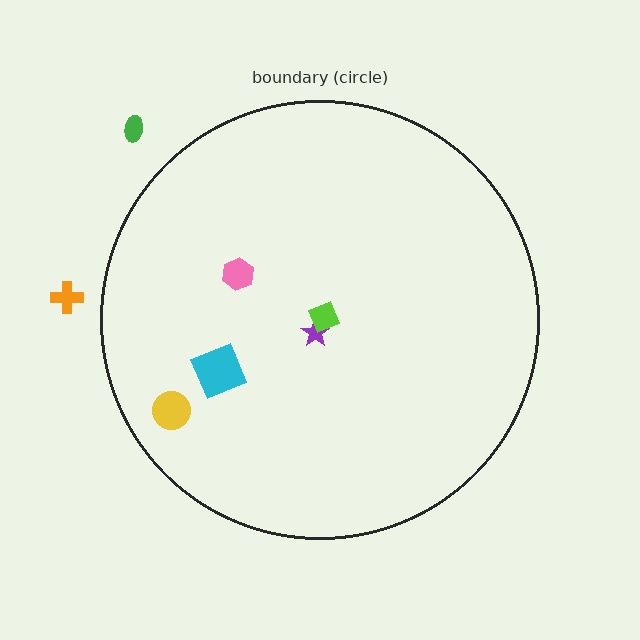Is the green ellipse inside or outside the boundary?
Outside.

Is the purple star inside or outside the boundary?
Inside.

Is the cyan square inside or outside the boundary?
Inside.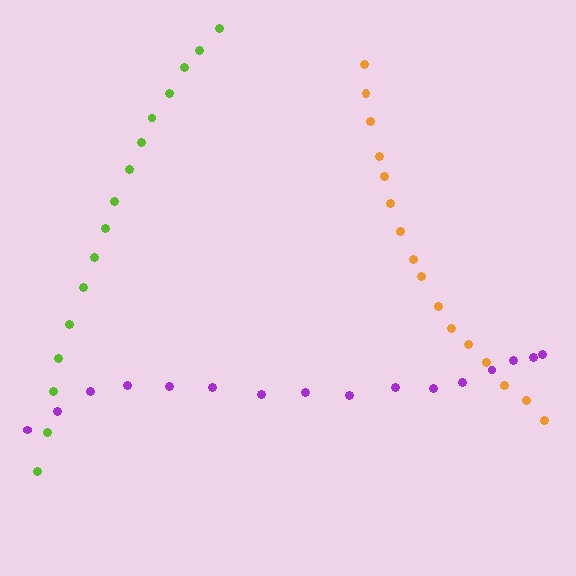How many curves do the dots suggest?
There are 3 distinct paths.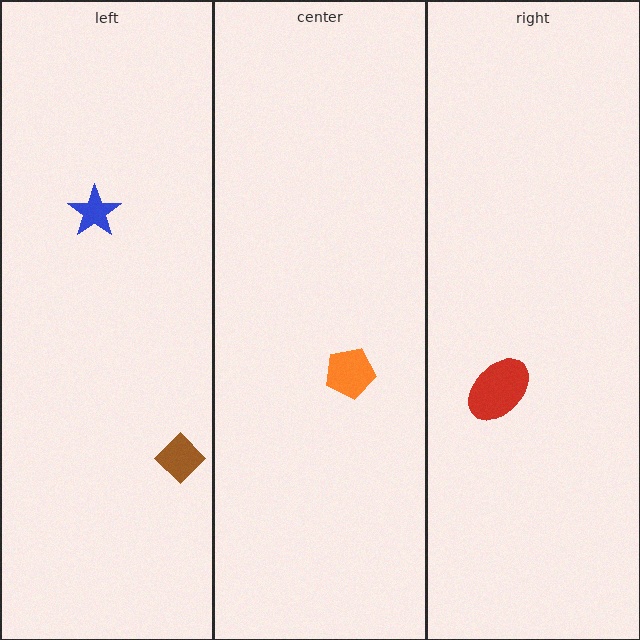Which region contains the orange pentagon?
The center region.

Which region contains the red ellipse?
The right region.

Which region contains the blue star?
The left region.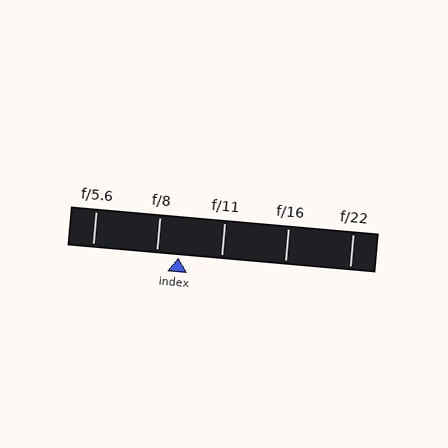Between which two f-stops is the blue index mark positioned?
The index mark is between f/8 and f/11.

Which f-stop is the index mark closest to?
The index mark is closest to f/8.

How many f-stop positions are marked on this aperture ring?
There are 5 f-stop positions marked.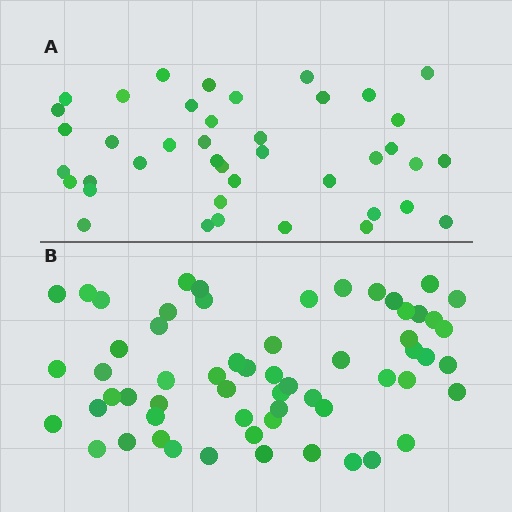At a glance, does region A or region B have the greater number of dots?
Region B (the bottom region) has more dots.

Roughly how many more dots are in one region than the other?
Region B has approximately 20 more dots than region A.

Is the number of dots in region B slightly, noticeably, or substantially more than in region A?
Region B has substantially more. The ratio is roughly 1.5 to 1.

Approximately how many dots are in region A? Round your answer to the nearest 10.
About 40 dots. (The exact count is 41, which rounds to 40.)